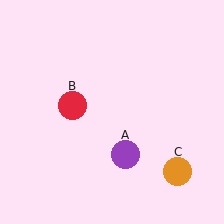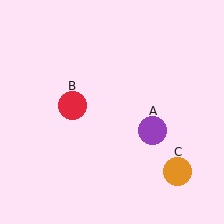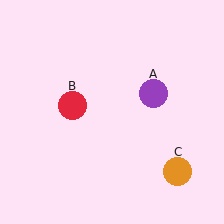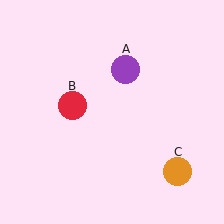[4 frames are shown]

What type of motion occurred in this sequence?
The purple circle (object A) rotated counterclockwise around the center of the scene.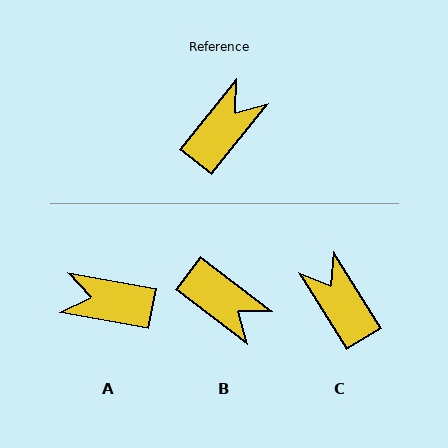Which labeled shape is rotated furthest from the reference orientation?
A, about 118 degrees away.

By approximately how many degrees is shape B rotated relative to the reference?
Approximately 89 degrees clockwise.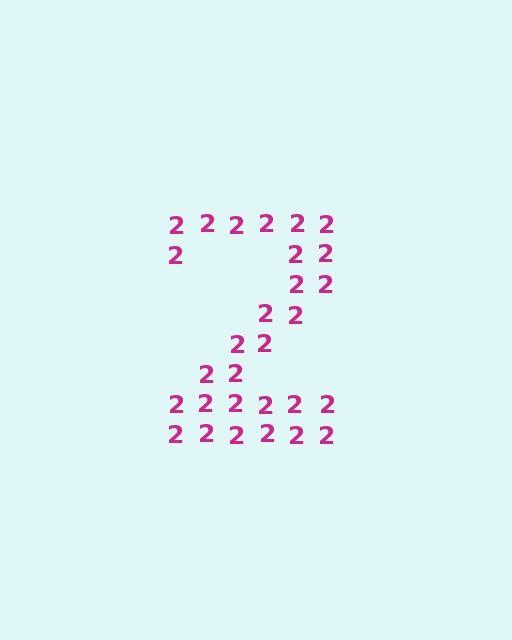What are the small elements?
The small elements are digit 2's.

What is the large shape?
The large shape is the digit 2.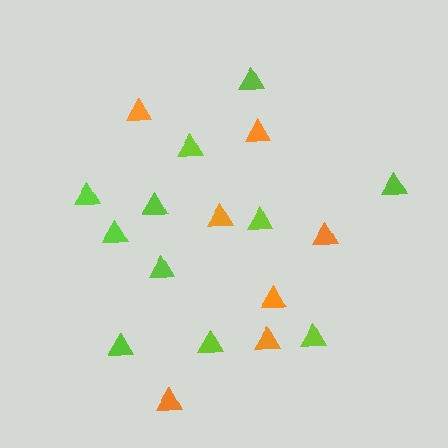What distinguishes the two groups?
There are 2 groups: one group of lime triangles (11) and one group of orange triangles (7).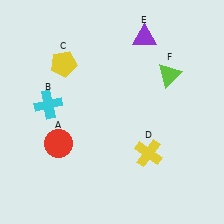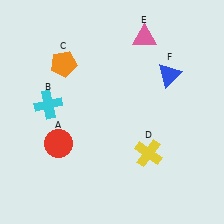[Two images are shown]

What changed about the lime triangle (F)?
In Image 1, F is lime. In Image 2, it changed to blue.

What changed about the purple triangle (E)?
In Image 1, E is purple. In Image 2, it changed to pink.